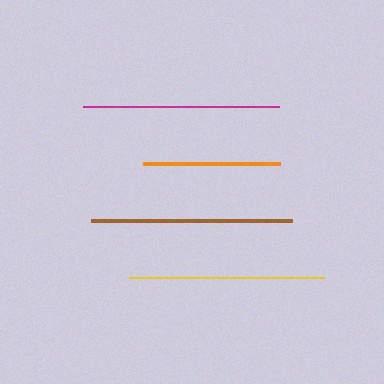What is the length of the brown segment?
The brown segment is approximately 201 pixels long.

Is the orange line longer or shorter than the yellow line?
The yellow line is longer than the orange line.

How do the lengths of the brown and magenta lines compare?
The brown and magenta lines are approximately the same length.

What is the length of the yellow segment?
The yellow segment is approximately 195 pixels long.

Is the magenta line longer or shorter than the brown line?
The brown line is longer than the magenta line.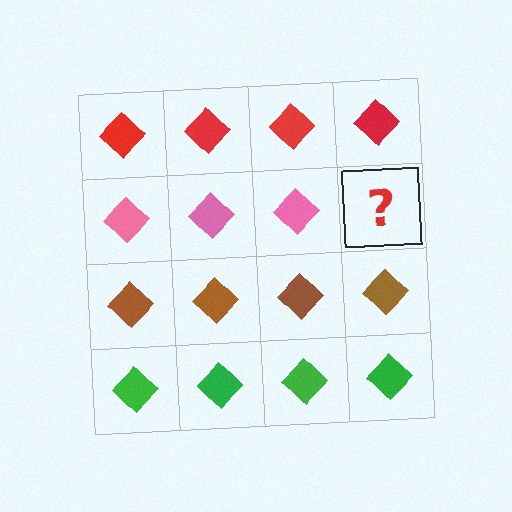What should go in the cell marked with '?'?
The missing cell should contain a pink diamond.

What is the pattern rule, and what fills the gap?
The rule is that each row has a consistent color. The gap should be filled with a pink diamond.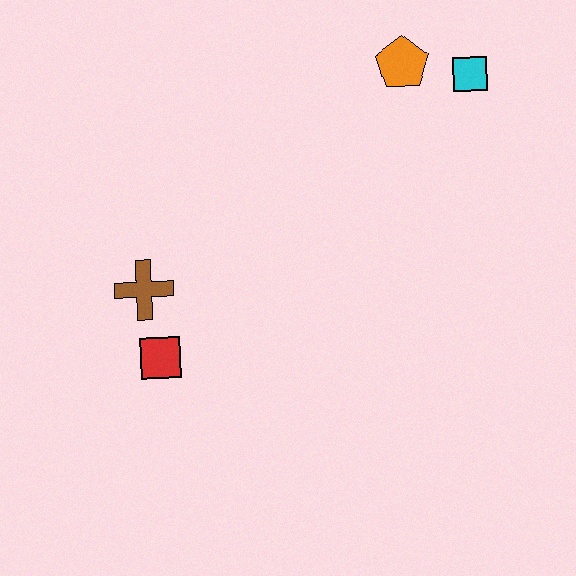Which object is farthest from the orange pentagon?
The red square is farthest from the orange pentagon.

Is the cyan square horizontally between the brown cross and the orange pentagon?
No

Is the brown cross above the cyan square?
No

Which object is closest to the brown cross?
The red square is closest to the brown cross.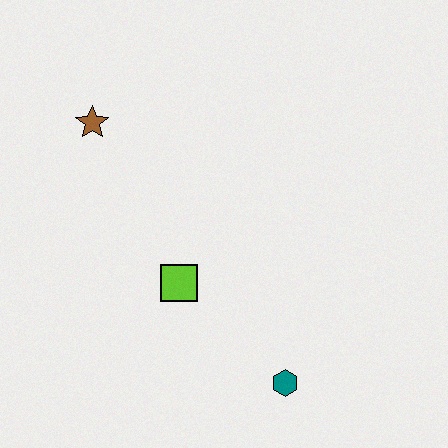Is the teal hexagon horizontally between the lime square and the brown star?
No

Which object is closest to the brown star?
The lime square is closest to the brown star.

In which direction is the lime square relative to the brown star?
The lime square is below the brown star.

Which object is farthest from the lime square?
The brown star is farthest from the lime square.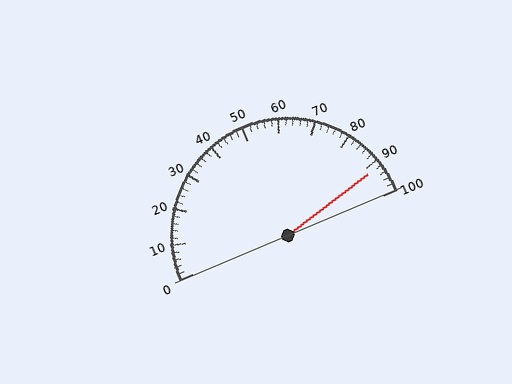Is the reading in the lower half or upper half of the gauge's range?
The reading is in the upper half of the range (0 to 100).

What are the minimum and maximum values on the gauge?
The gauge ranges from 0 to 100.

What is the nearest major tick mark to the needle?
The nearest major tick mark is 90.